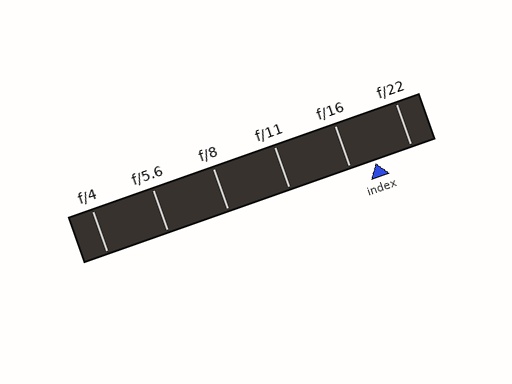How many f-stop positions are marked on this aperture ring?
There are 6 f-stop positions marked.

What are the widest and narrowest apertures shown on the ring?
The widest aperture shown is f/4 and the narrowest is f/22.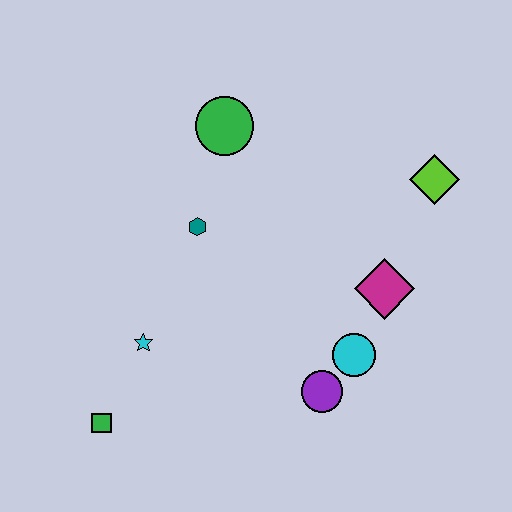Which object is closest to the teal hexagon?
The green circle is closest to the teal hexagon.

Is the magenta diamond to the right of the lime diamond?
No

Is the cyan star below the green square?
No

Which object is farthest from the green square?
The lime diamond is farthest from the green square.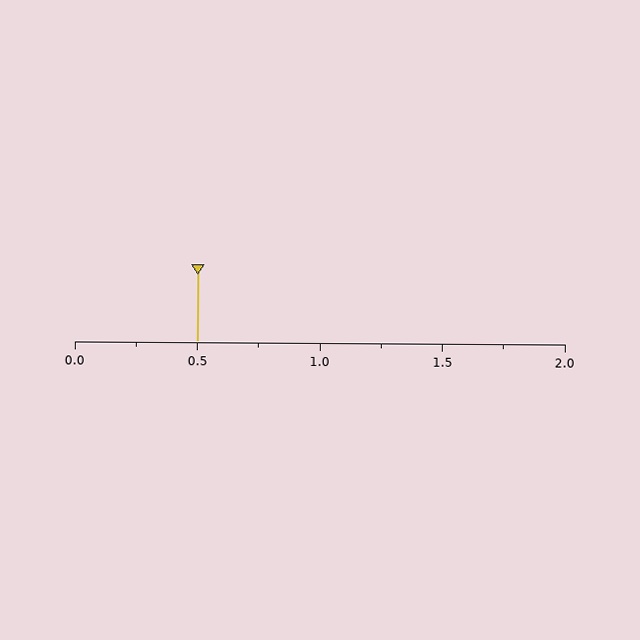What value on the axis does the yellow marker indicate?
The marker indicates approximately 0.5.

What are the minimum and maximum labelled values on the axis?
The axis runs from 0.0 to 2.0.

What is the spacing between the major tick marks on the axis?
The major ticks are spaced 0.5 apart.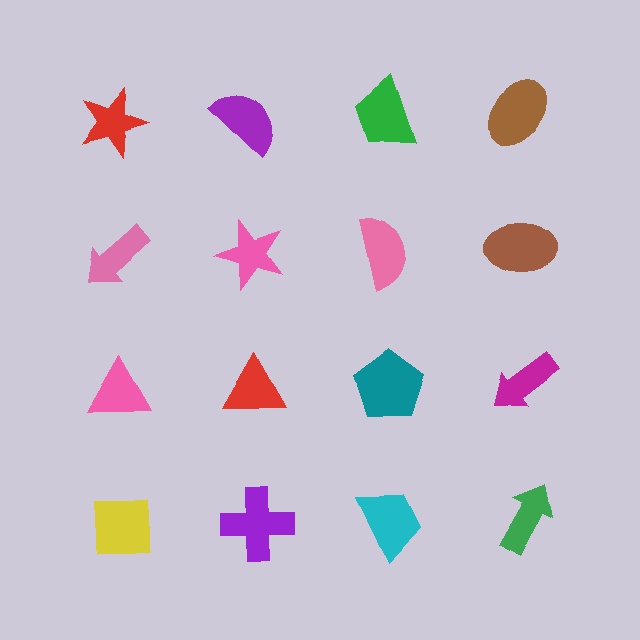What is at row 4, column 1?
A yellow square.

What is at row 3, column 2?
A red triangle.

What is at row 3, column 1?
A pink triangle.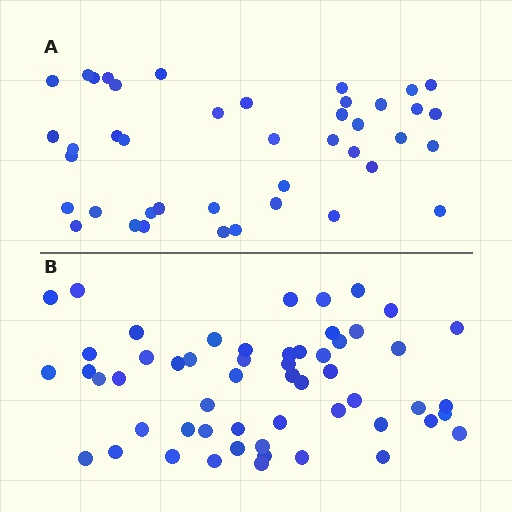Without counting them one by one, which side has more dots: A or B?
Region B (the bottom region) has more dots.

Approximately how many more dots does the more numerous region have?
Region B has approximately 15 more dots than region A.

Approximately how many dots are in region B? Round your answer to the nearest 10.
About 60 dots. (The exact count is 55, which rounds to 60.)